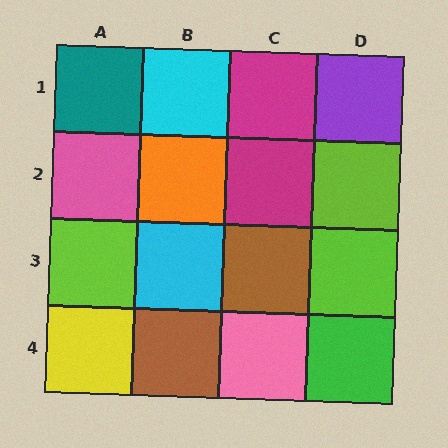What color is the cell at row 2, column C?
Magenta.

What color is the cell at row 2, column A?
Pink.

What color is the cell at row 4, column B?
Brown.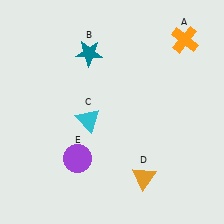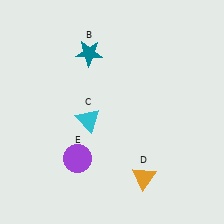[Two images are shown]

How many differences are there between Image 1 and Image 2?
There is 1 difference between the two images.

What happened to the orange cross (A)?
The orange cross (A) was removed in Image 2. It was in the top-right area of Image 1.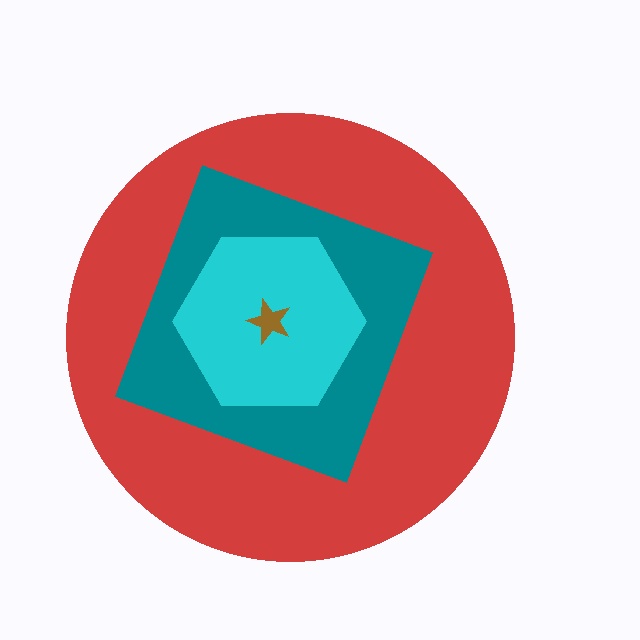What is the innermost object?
The brown star.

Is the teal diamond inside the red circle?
Yes.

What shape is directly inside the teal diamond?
The cyan hexagon.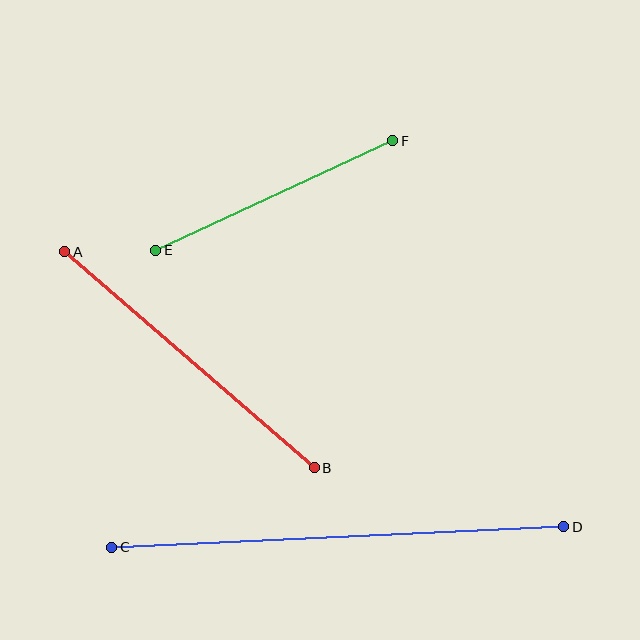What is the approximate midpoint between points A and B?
The midpoint is at approximately (190, 360) pixels.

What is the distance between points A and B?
The distance is approximately 330 pixels.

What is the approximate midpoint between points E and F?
The midpoint is at approximately (274, 196) pixels.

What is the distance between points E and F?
The distance is approximately 261 pixels.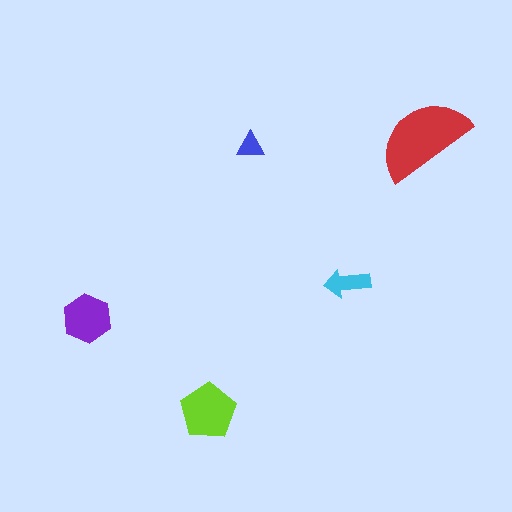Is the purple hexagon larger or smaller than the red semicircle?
Smaller.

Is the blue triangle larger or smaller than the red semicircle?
Smaller.